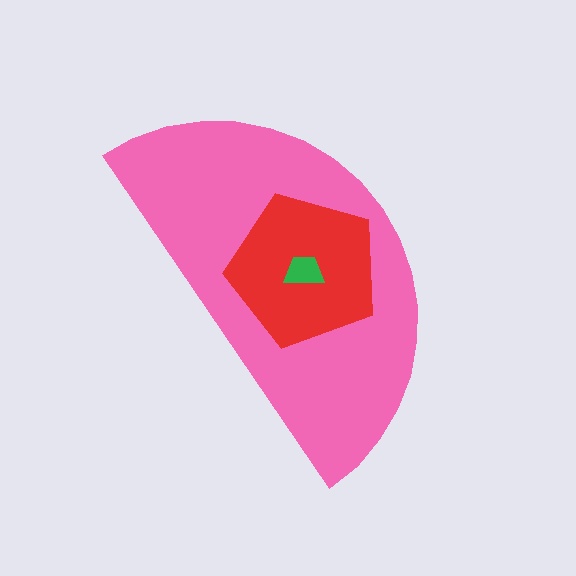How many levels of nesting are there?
3.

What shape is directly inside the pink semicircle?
The red pentagon.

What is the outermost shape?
The pink semicircle.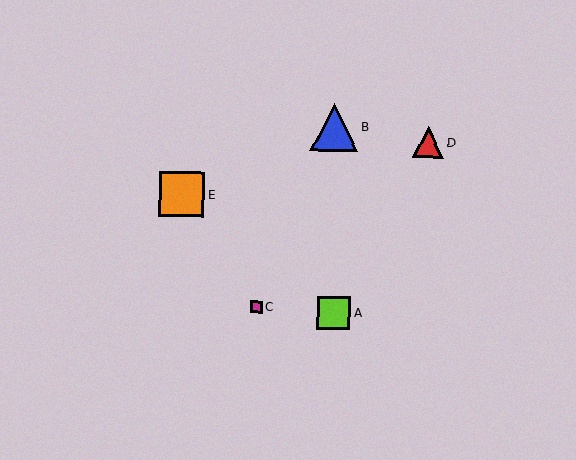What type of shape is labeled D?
Shape D is a red triangle.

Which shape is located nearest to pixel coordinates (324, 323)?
The lime square (labeled A) at (334, 313) is nearest to that location.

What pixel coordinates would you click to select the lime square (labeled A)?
Click at (334, 313) to select the lime square A.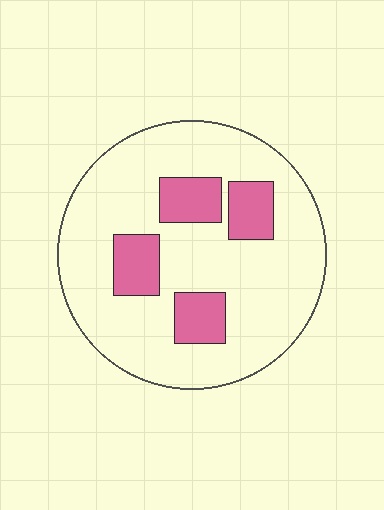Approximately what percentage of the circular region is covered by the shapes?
Approximately 20%.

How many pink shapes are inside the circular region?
4.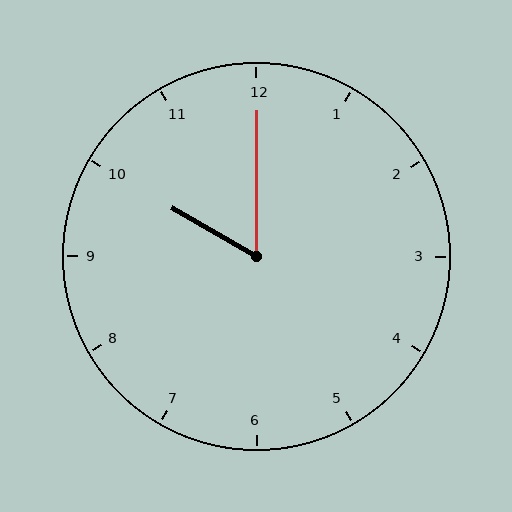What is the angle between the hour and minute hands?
Approximately 60 degrees.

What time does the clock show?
10:00.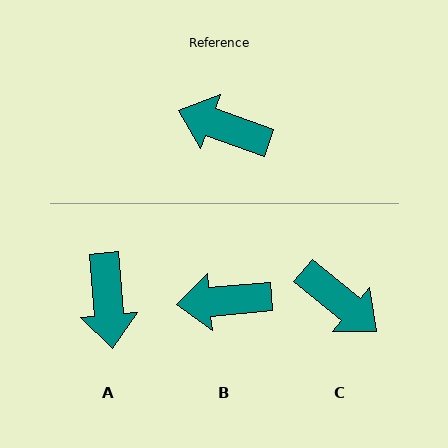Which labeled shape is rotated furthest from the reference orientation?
C, about 161 degrees away.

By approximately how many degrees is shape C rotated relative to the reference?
Approximately 161 degrees counter-clockwise.